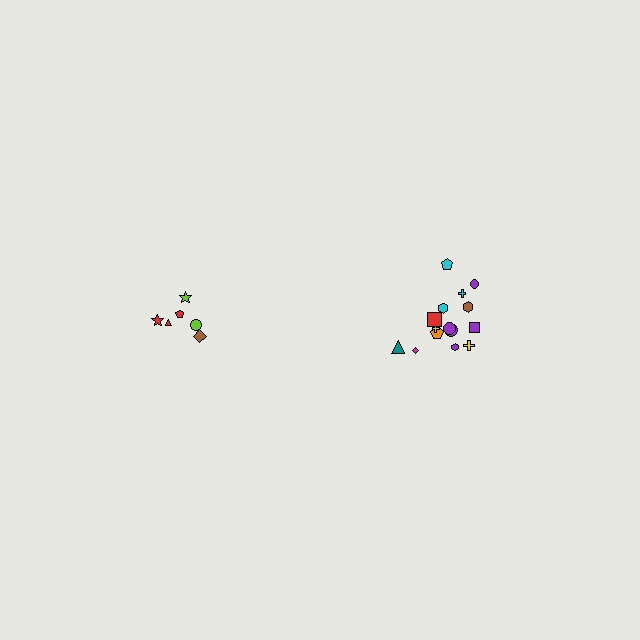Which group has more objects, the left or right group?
The right group.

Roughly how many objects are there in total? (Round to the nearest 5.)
Roughly 20 objects in total.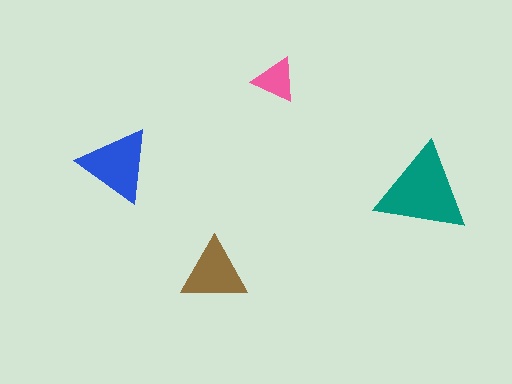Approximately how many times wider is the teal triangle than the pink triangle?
About 2 times wider.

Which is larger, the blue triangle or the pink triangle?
The blue one.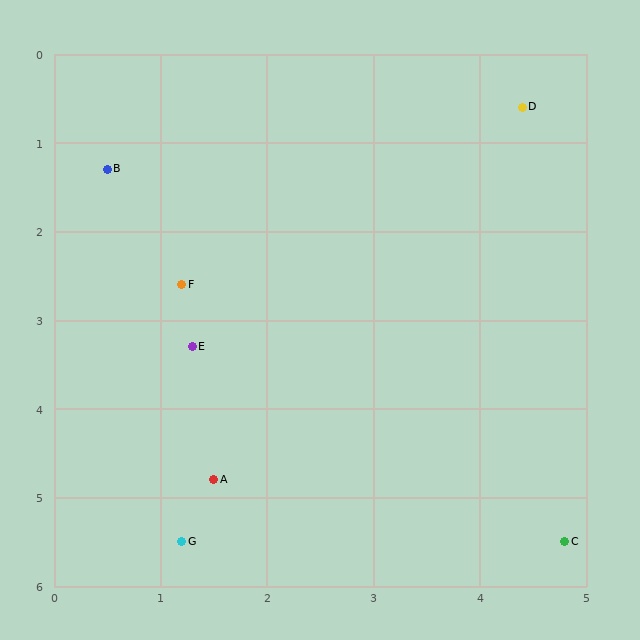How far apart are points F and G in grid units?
Points F and G are about 2.9 grid units apart.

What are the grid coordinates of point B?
Point B is at approximately (0.5, 1.3).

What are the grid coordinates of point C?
Point C is at approximately (4.8, 5.5).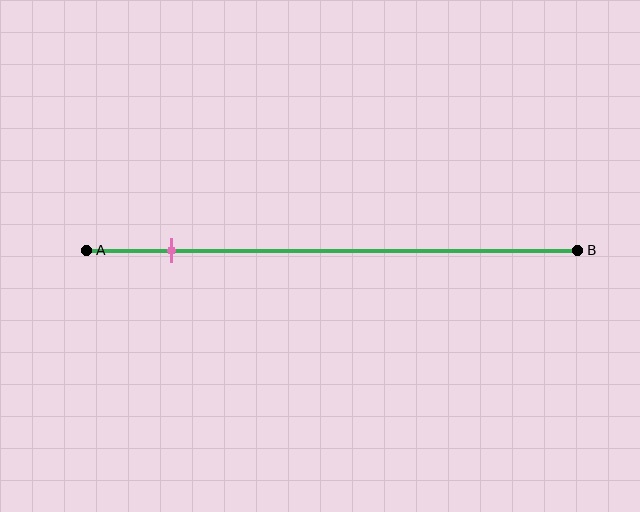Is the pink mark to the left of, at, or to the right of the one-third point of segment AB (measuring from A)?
The pink mark is to the left of the one-third point of segment AB.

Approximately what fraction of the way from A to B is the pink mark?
The pink mark is approximately 15% of the way from A to B.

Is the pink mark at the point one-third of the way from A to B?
No, the mark is at about 15% from A, not at the 33% one-third point.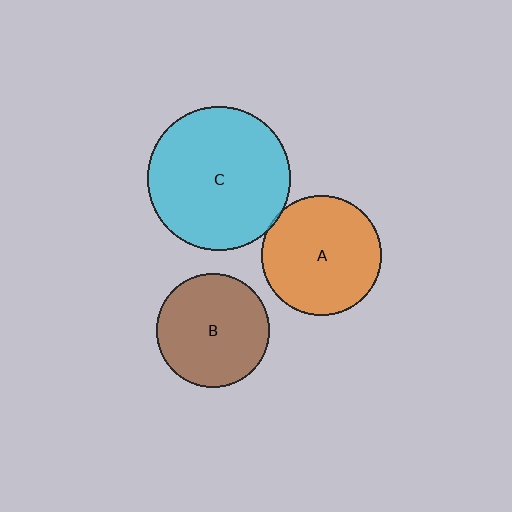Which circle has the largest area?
Circle C (cyan).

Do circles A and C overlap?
Yes.